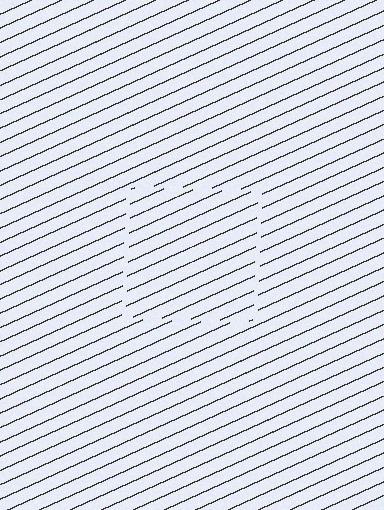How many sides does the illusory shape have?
4 sides — the line-ends trace a square.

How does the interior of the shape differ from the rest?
The interior of the shape contains the same grating, shifted by half a period — the contour is defined by the phase discontinuity where line-ends from the inner and outer gratings abut.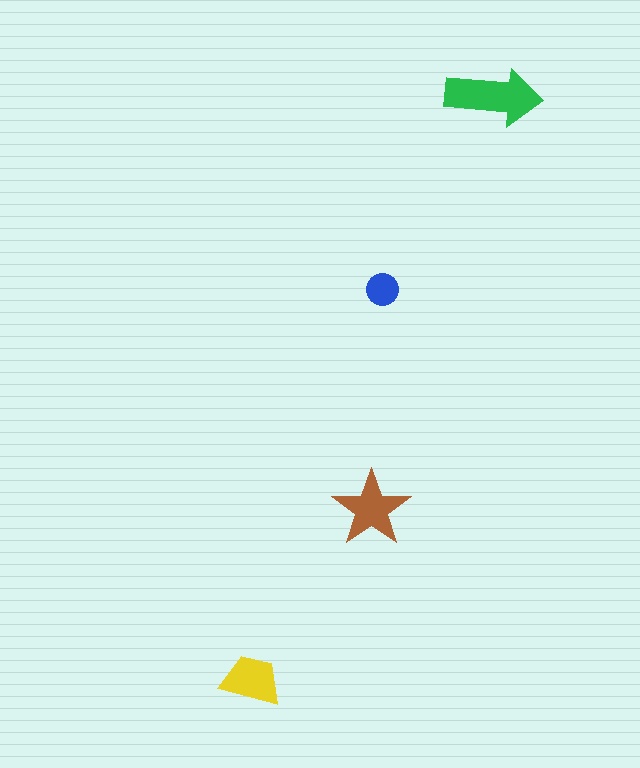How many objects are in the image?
There are 4 objects in the image.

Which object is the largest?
The green arrow.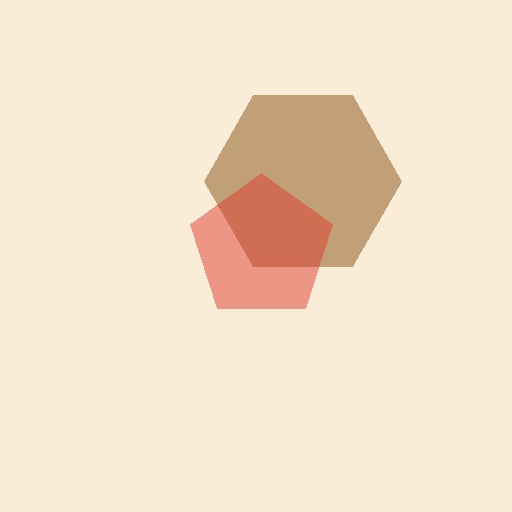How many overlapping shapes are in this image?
There are 2 overlapping shapes in the image.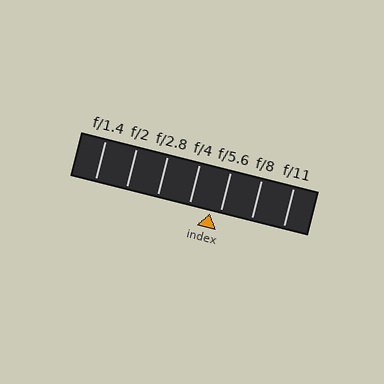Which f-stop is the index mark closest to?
The index mark is closest to f/5.6.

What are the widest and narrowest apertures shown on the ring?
The widest aperture shown is f/1.4 and the narrowest is f/11.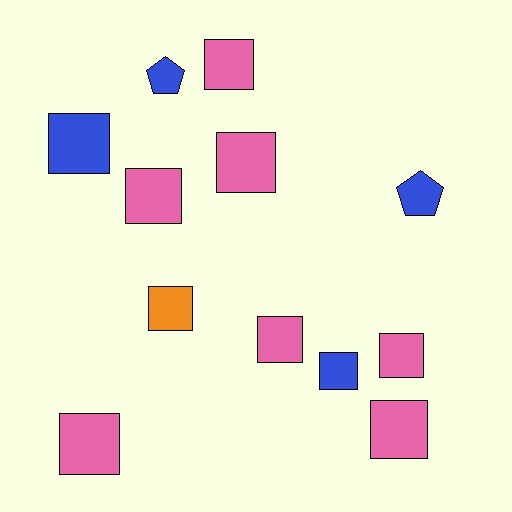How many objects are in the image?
There are 12 objects.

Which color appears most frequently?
Pink, with 7 objects.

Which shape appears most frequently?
Square, with 10 objects.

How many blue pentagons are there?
There are 2 blue pentagons.